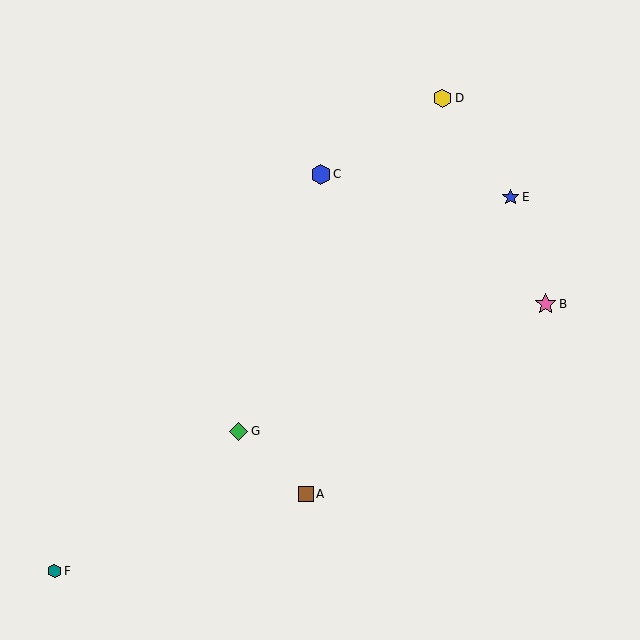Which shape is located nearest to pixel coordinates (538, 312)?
The pink star (labeled B) at (546, 304) is nearest to that location.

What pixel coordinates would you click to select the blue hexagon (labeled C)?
Click at (321, 174) to select the blue hexagon C.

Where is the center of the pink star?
The center of the pink star is at (546, 304).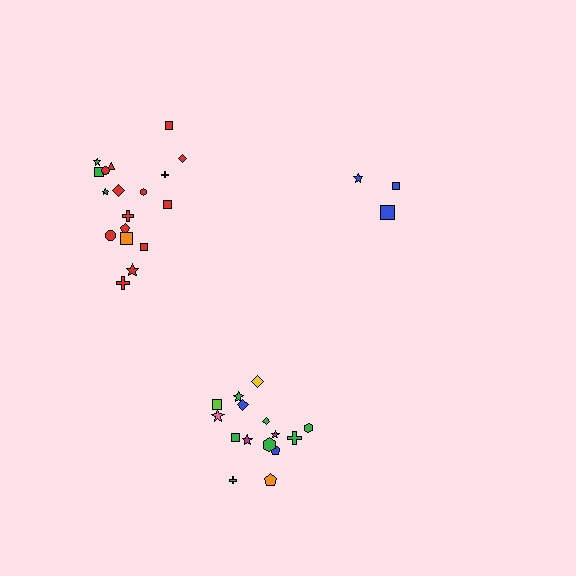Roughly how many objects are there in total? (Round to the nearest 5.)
Roughly 35 objects in total.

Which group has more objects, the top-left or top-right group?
The top-left group.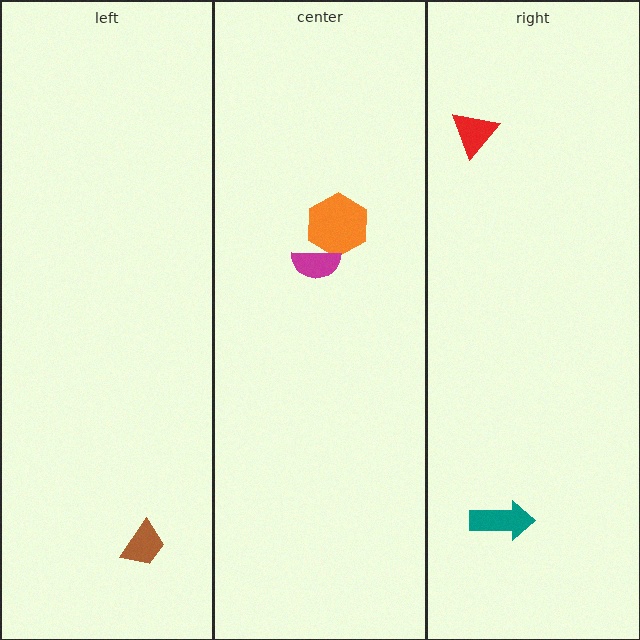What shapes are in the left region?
The brown trapezoid.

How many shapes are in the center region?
2.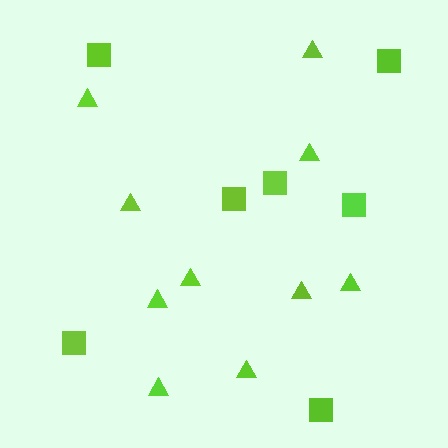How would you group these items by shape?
There are 2 groups: one group of triangles (10) and one group of squares (7).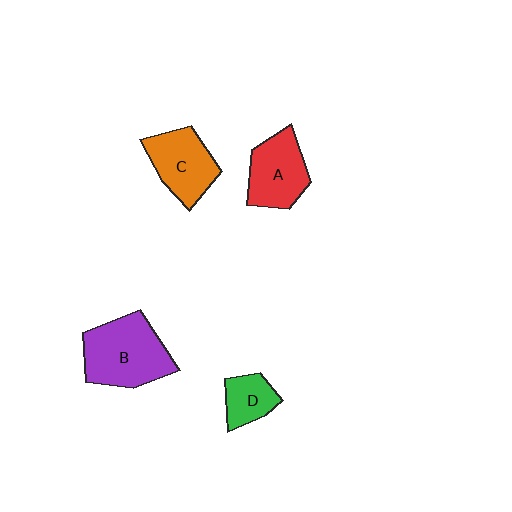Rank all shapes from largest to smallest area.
From largest to smallest: B (purple), C (orange), A (red), D (green).